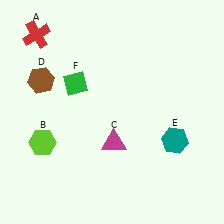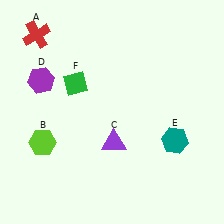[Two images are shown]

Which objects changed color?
C changed from magenta to purple. D changed from brown to purple.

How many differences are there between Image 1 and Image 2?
There are 2 differences between the two images.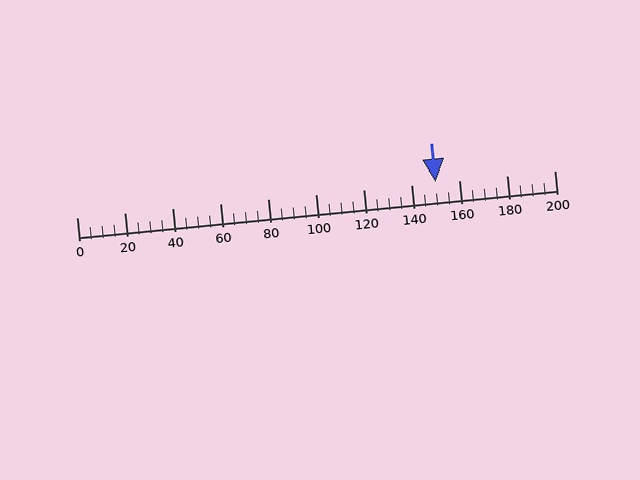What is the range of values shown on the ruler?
The ruler shows values from 0 to 200.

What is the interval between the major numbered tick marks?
The major tick marks are spaced 20 units apart.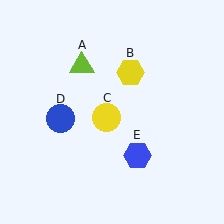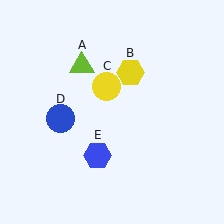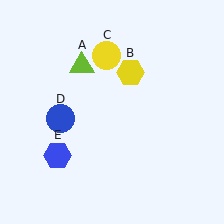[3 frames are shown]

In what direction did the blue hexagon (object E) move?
The blue hexagon (object E) moved left.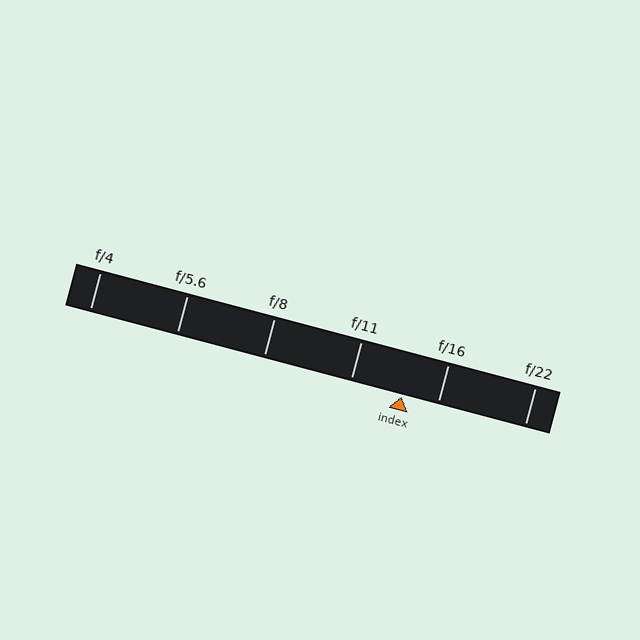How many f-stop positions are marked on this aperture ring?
There are 6 f-stop positions marked.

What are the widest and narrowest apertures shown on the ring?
The widest aperture shown is f/4 and the narrowest is f/22.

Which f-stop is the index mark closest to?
The index mark is closest to f/16.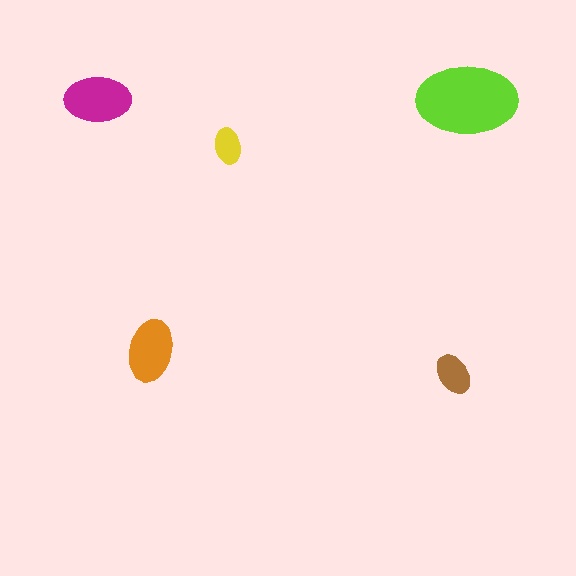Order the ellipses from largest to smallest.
the lime one, the magenta one, the orange one, the brown one, the yellow one.